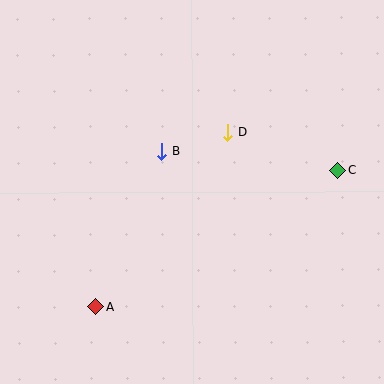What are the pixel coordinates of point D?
Point D is at (228, 132).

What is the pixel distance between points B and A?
The distance between B and A is 169 pixels.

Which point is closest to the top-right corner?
Point C is closest to the top-right corner.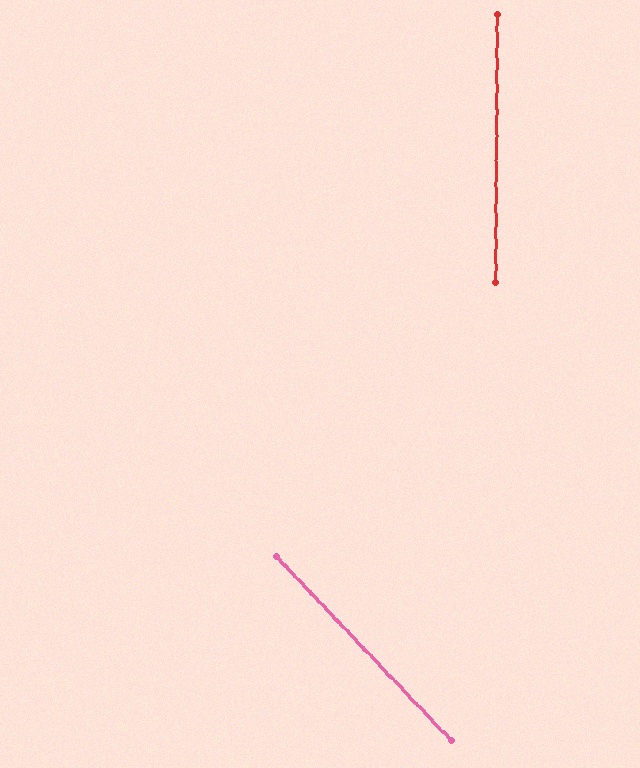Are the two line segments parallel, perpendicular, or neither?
Neither parallel nor perpendicular — they differ by about 44°.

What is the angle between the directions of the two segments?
Approximately 44 degrees.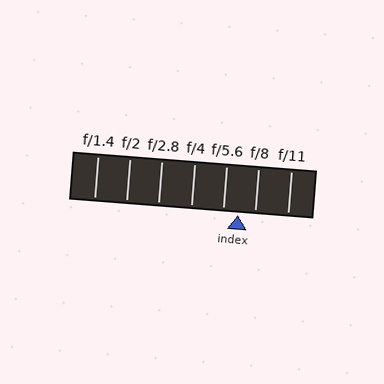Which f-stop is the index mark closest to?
The index mark is closest to f/5.6.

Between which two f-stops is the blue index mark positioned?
The index mark is between f/5.6 and f/8.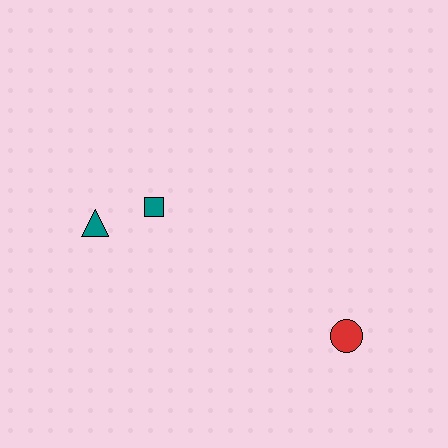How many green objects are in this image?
There are no green objects.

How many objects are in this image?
There are 3 objects.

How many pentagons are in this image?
There are no pentagons.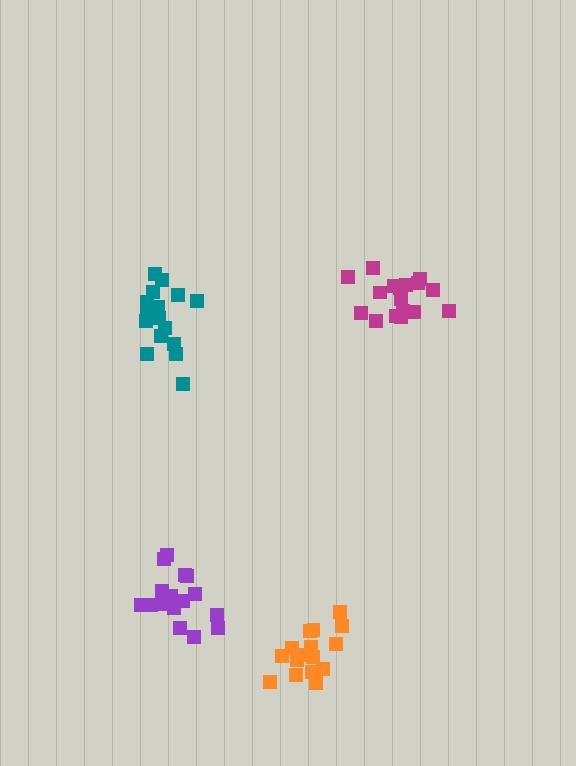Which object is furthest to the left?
The teal cluster is leftmost.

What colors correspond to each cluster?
The clusters are colored: orange, purple, magenta, teal.